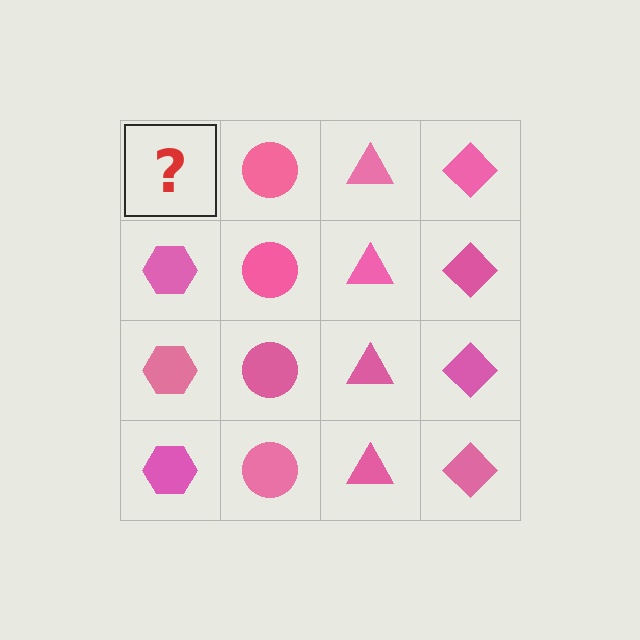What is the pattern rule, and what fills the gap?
The rule is that each column has a consistent shape. The gap should be filled with a pink hexagon.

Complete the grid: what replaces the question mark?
The question mark should be replaced with a pink hexagon.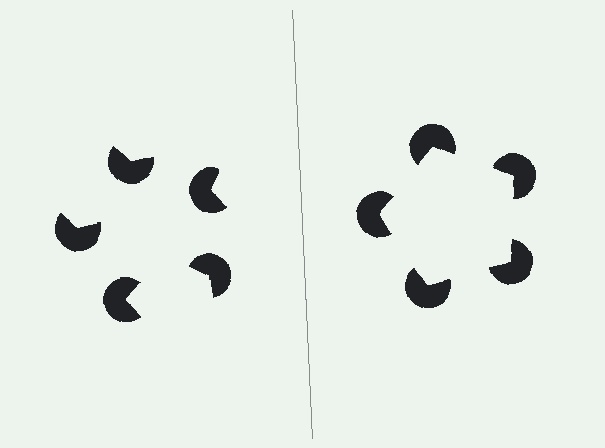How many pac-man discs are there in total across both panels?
10 — 5 on each side.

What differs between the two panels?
The pac-man discs are positioned identically on both sides; only the wedge orientations differ. On the right they align to a pentagon; on the left they are misaligned.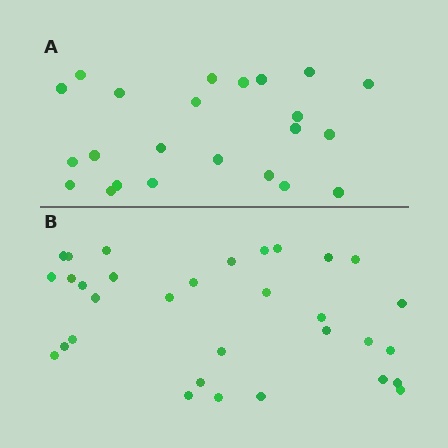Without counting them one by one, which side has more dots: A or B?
Region B (the bottom region) has more dots.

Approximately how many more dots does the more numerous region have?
Region B has roughly 8 or so more dots than region A.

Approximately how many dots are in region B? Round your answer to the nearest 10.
About 30 dots. (The exact count is 32, which rounds to 30.)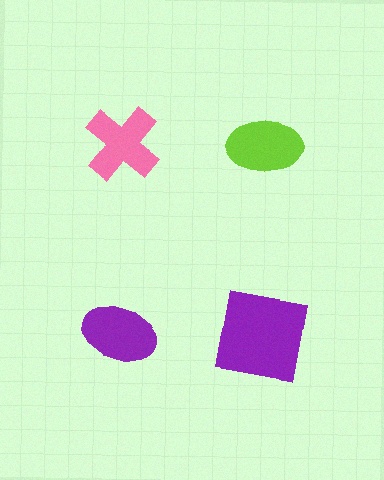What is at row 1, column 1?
A pink cross.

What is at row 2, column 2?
A purple square.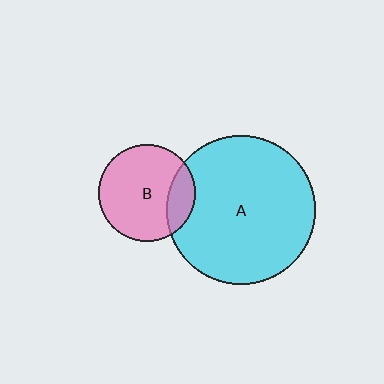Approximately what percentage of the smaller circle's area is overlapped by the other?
Approximately 20%.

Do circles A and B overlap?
Yes.